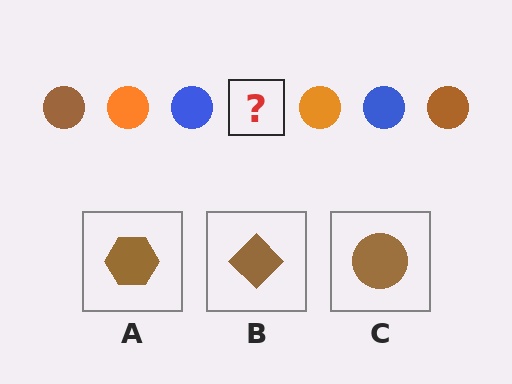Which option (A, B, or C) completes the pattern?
C.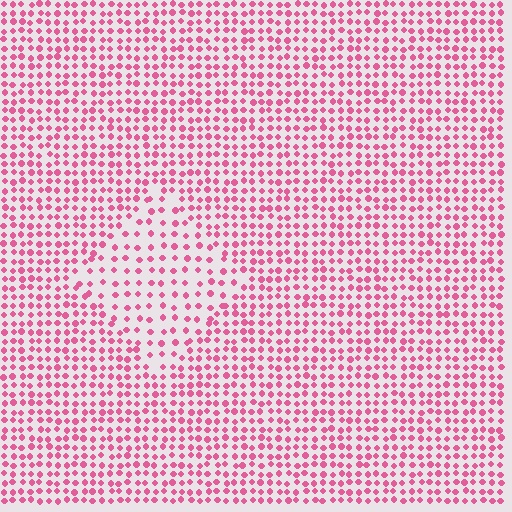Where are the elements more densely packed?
The elements are more densely packed outside the diamond boundary.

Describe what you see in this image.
The image contains small pink elements arranged at two different densities. A diamond-shaped region is visible where the elements are less densely packed than the surrounding area.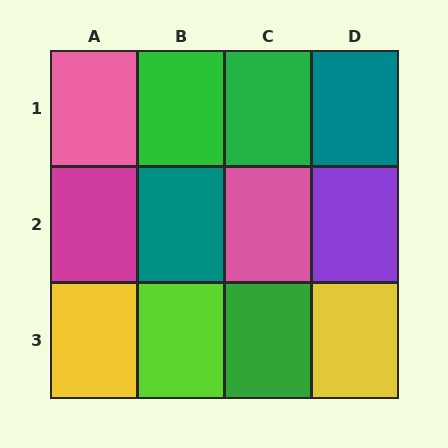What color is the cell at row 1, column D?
Teal.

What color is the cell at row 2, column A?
Magenta.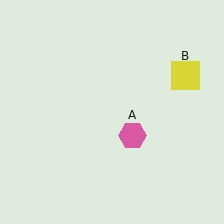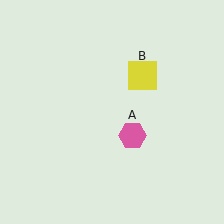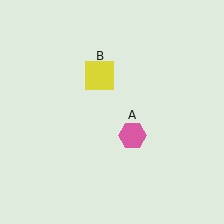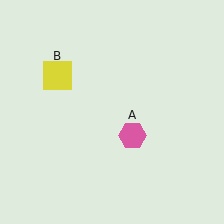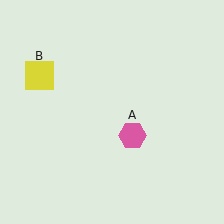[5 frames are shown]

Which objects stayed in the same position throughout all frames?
Pink hexagon (object A) remained stationary.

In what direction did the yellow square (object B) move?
The yellow square (object B) moved left.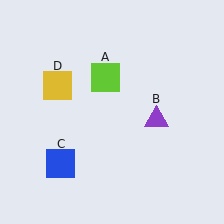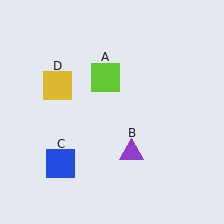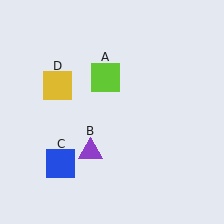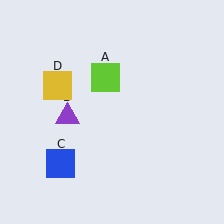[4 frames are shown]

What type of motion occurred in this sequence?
The purple triangle (object B) rotated clockwise around the center of the scene.